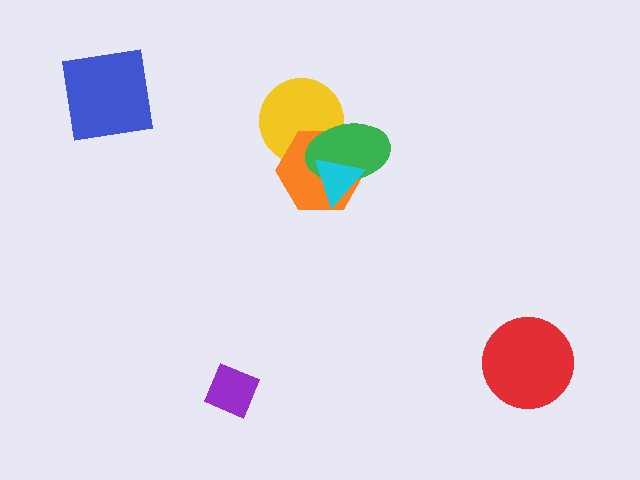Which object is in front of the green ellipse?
The cyan triangle is in front of the green ellipse.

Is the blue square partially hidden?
No, no other shape covers it.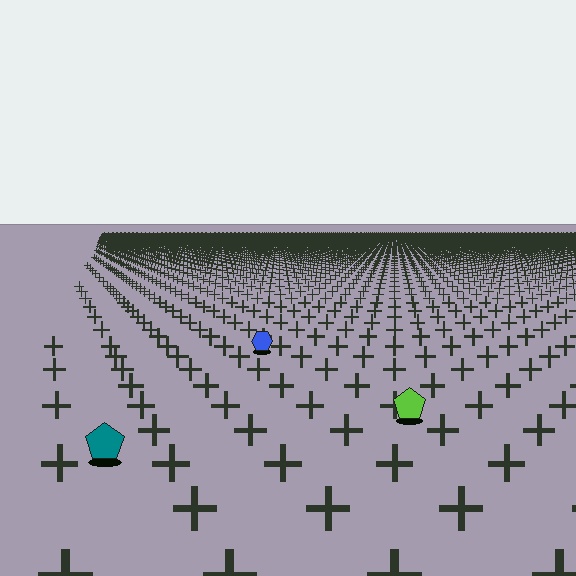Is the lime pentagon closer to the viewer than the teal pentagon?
No. The teal pentagon is closer — you can tell from the texture gradient: the ground texture is coarser near it.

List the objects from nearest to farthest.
From nearest to farthest: the teal pentagon, the lime pentagon, the blue hexagon.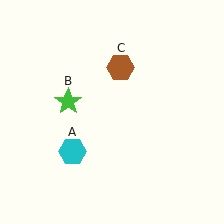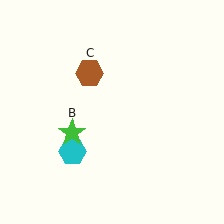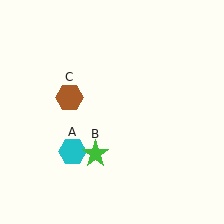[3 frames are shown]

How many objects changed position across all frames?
2 objects changed position: green star (object B), brown hexagon (object C).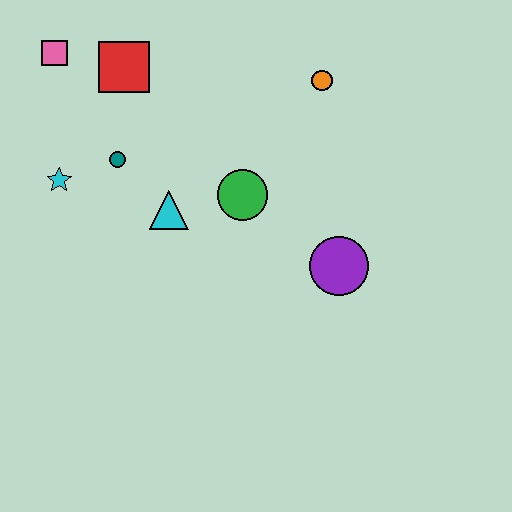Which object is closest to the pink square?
The red square is closest to the pink square.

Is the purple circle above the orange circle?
No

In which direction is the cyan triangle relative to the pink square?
The cyan triangle is below the pink square.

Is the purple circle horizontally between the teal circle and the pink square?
No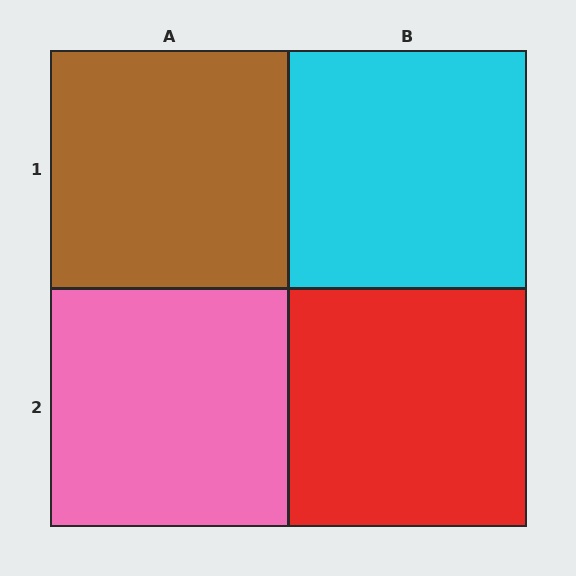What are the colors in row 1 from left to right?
Brown, cyan.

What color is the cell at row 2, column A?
Pink.